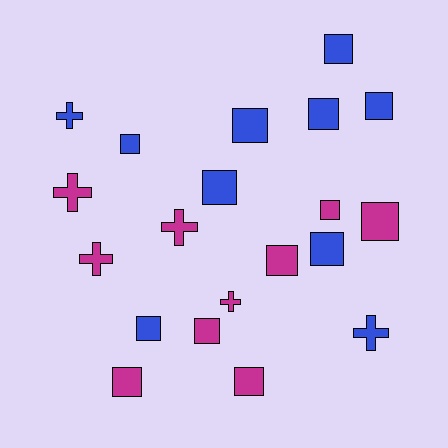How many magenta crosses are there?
There are 4 magenta crosses.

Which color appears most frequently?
Magenta, with 10 objects.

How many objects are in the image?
There are 20 objects.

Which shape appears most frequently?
Square, with 14 objects.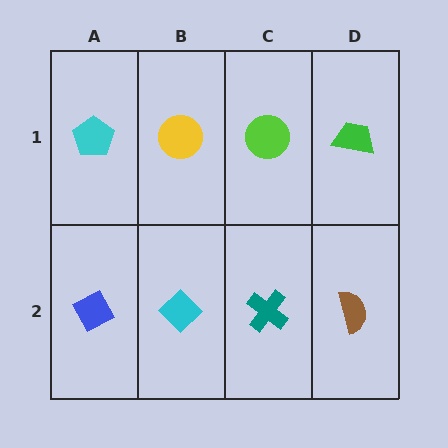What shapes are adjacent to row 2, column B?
A yellow circle (row 1, column B), a blue diamond (row 2, column A), a teal cross (row 2, column C).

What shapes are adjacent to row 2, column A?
A cyan pentagon (row 1, column A), a cyan diamond (row 2, column B).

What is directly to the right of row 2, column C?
A brown semicircle.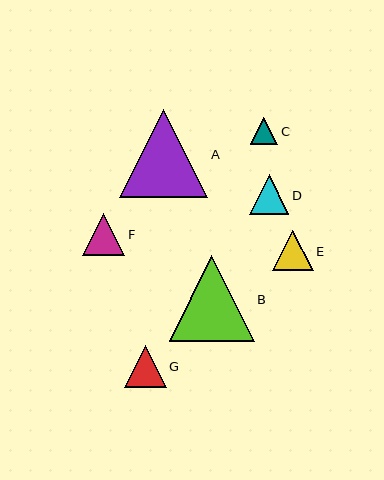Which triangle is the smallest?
Triangle C is the smallest with a size of approximately 28 pixels.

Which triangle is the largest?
Triangle A is the largest with a size of approximately 88 pixels.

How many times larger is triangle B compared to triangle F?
Triangle B is approximately 2.0 times the size of triangle F.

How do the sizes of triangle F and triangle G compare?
Triangle F and triangle G are approximately the same size.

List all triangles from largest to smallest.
From largest to smallest: A, B, F, G, E, D, C.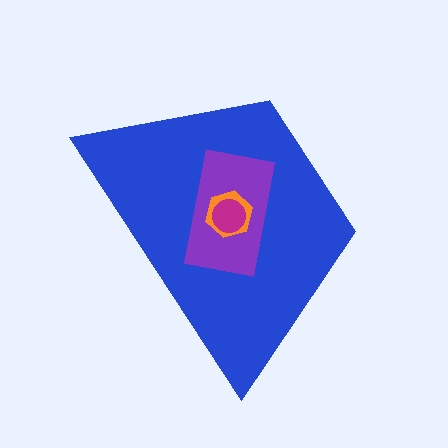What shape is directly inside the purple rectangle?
The orange hexagon.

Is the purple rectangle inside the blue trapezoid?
Yes.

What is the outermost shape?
The blue trapezoid.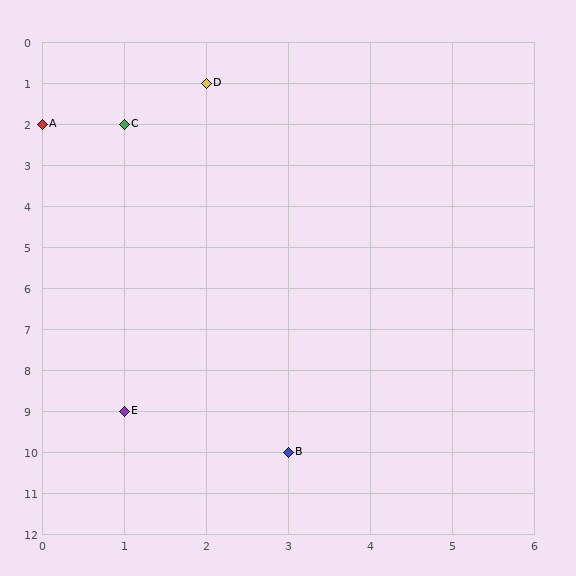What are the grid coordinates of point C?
Point C is at grid coordinates (1, 2).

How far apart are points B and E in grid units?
Points B and E are 2 columns and 1 row apart (about 2.2 grid units diagonally).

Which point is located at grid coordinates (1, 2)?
Point C is at (1, 2).